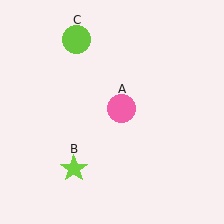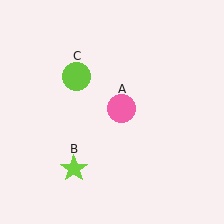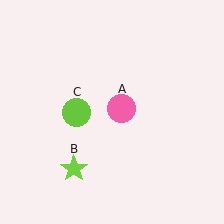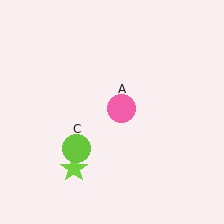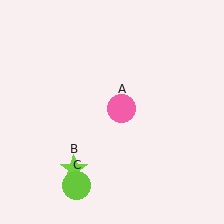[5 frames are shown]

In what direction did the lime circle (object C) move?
The lime circle (object C) moved down.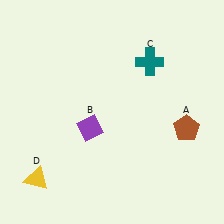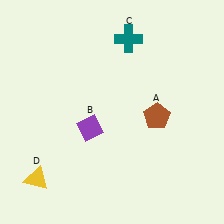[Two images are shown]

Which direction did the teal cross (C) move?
The teal cross (C) moved up.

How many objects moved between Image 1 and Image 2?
2 objects moved between the two images.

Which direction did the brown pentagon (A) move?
The brown pentagon (A) moved left.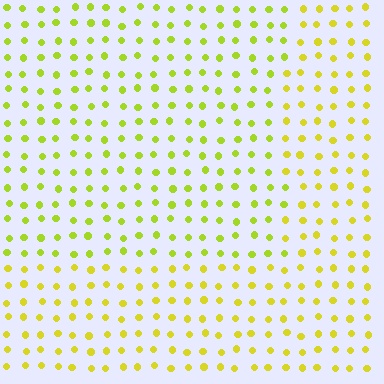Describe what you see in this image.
The image is filled with small yellow elements in a uniform arrangement. A rectangle-shaped region is visible where the elements are tinted to a slightly different hue, forming a subtle color boundary.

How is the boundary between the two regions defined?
The boundary is defined purely by a slight shift in hue (about 19 degrees). Spacing, size, and orientation are identical on both sides.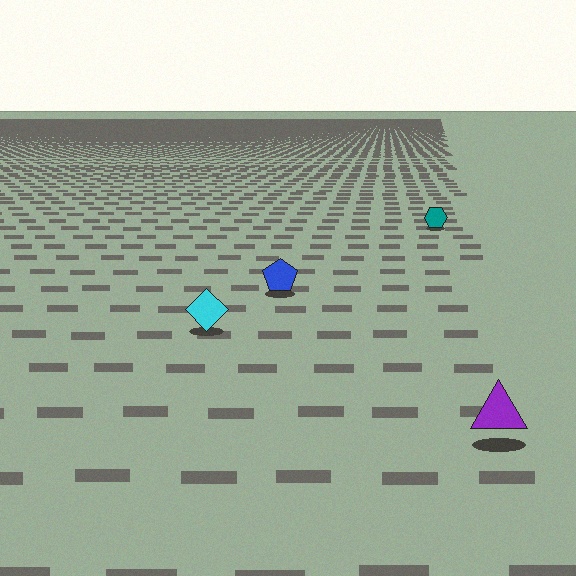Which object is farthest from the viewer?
The teal hexagon is farthest from the viewer. It appears smaller and the ground texture around it is denser.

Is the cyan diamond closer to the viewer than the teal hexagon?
Yes. The cyan diamond is closer — you can tell from the texture gradient: the ground texture is coarser near it.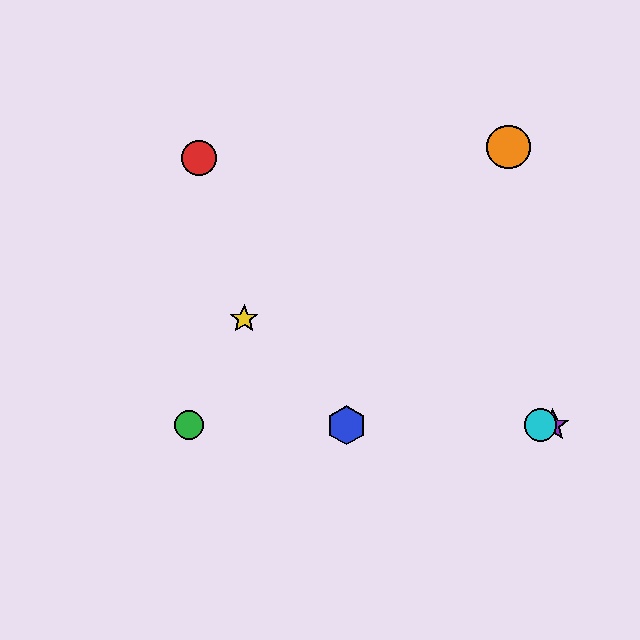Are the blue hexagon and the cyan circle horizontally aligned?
Yes, both are at y≈425.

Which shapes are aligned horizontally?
The blue hexagon, the green circle, the purple star, the cyan circle are aligned horizontally.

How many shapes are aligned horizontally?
4 shapes (the blue hexagon, the green circle, the purple star, the cyan circle) are aligned horizontally.